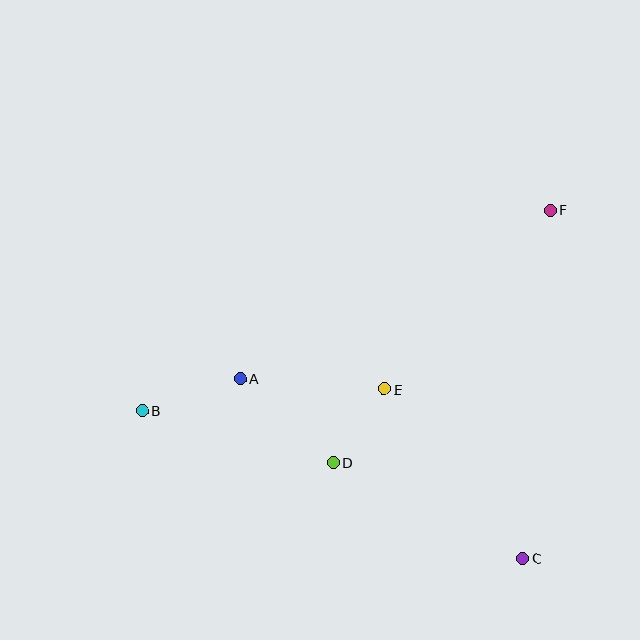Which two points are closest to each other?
Points D and E are closest to each other.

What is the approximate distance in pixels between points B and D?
The distance between B and D is approximately 198 pixels.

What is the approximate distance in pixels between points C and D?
The distance between C and D is approximately 213 pixels.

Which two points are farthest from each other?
Points B and F are farthest from each other.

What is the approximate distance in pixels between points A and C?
The distance between A and C is approximately 335 pixels.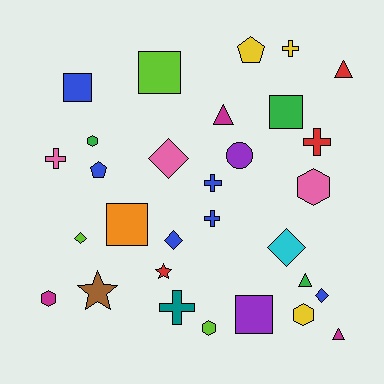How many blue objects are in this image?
There are 6 blue objects.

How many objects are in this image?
There are 30 objects.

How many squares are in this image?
There are 5 squares.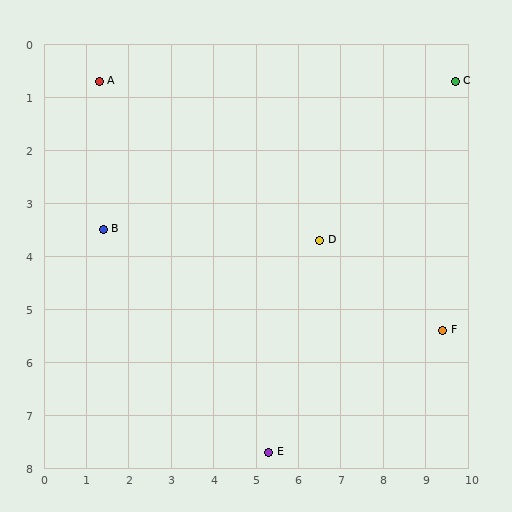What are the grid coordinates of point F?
Point F is at approximately (9.4, 5.4).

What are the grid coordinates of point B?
Point B is at approximately (1.4, 3.5).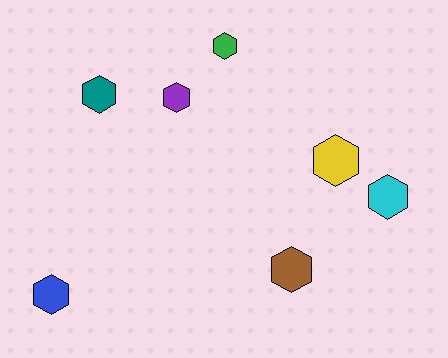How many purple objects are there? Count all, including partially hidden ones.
There is 1 purple object.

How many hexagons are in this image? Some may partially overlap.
There are 7 hexagons.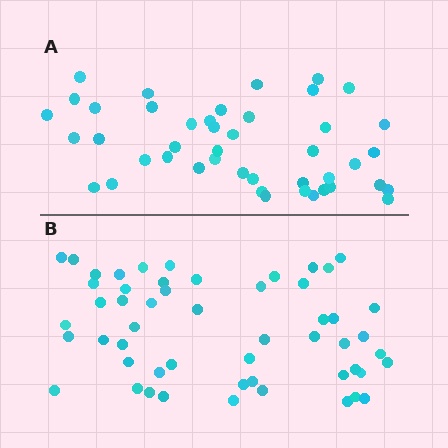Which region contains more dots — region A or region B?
Region B (the bottom region) has more dots.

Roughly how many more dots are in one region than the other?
Region B has roughly 8 or so more dots than region A.